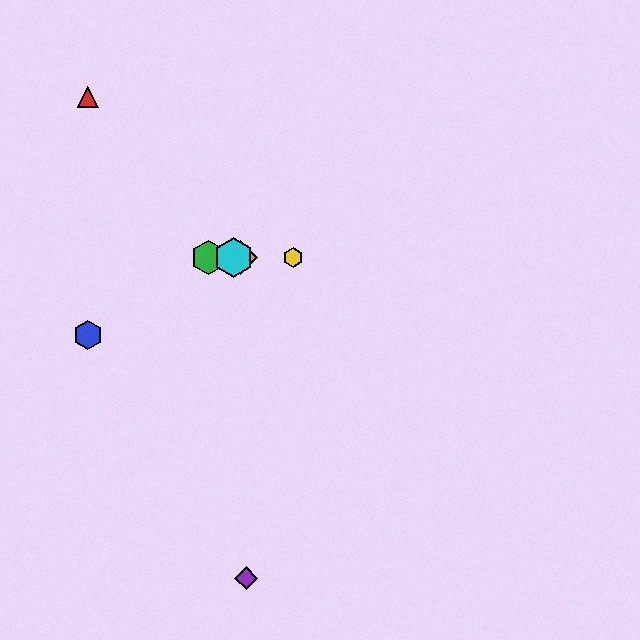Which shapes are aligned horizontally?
The green hexagon, the yellow hexagon, the orange diamond, the cyan hexagon are aligned horizontally.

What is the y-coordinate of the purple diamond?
The purple diamond is at y≈578.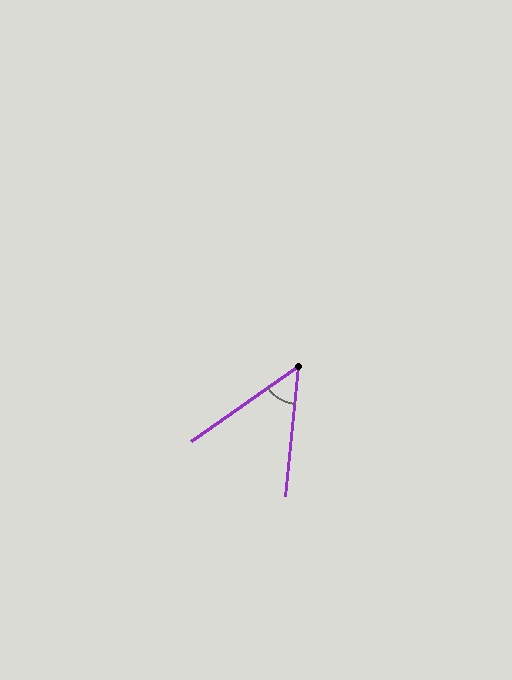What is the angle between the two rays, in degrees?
Approximately 49 degrees.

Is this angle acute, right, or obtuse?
It is acute.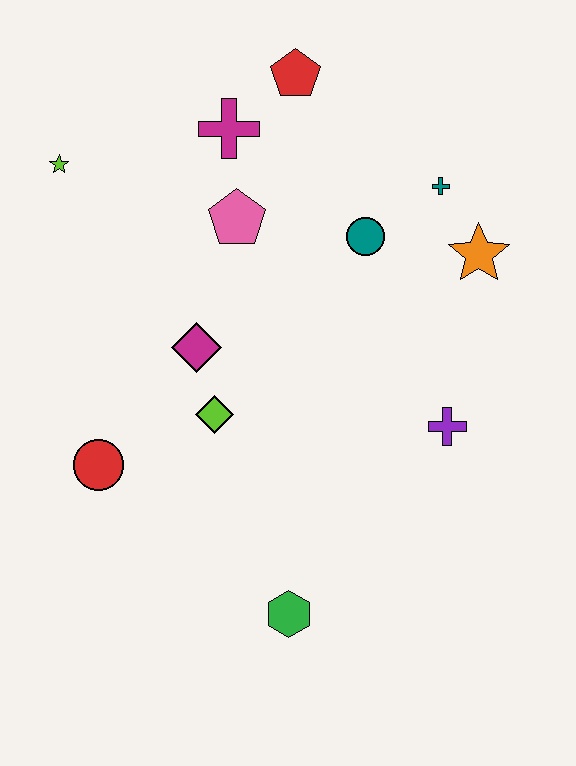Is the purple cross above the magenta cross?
No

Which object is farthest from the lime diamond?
The red pentagon is farthest from the lime diamond.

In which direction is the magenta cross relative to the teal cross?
The magenta cross is to the left of the teal cross.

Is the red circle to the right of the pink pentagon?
No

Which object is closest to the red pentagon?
The magenta cross is closest to the red pentagon.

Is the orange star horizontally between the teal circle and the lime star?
No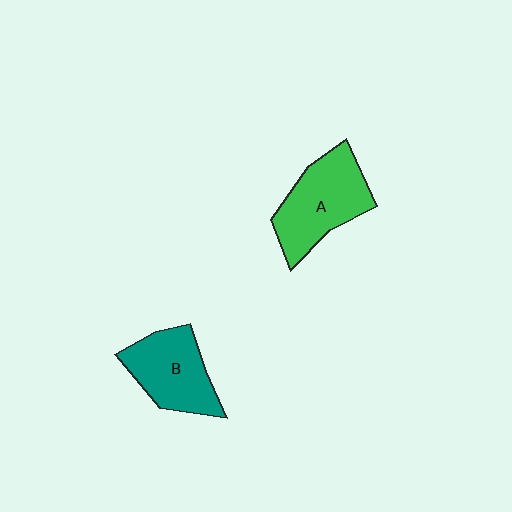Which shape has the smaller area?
Shape B (teal).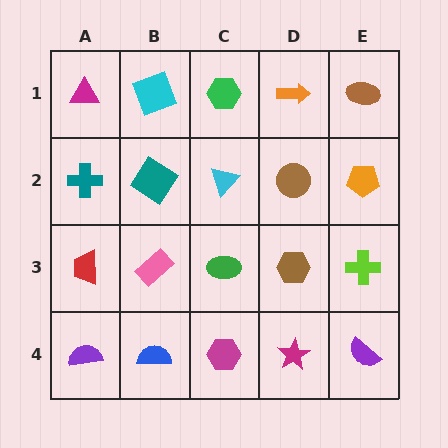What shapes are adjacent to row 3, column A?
A teal cross (row 2, column A), a purple semicircle (row 4, column A), a pink rectangle (row 3, column B).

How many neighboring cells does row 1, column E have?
2.